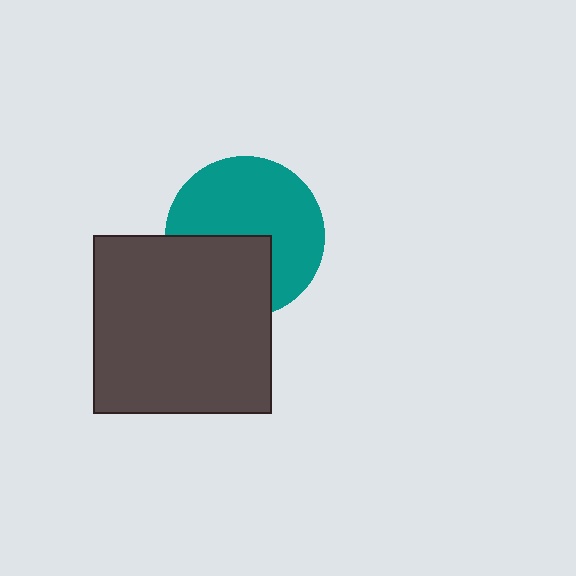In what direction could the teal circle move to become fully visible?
The teal circle could move up. That would shift it out from behind the dark gray square entirely.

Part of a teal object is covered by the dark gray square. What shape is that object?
It is a circle.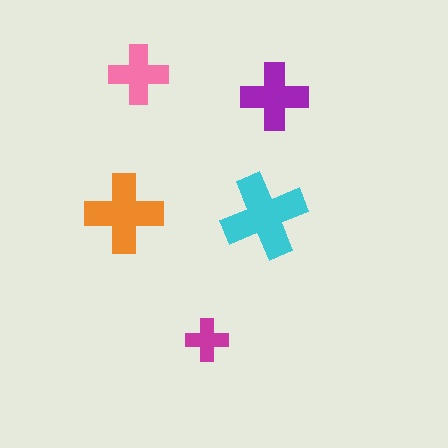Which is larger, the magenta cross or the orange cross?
The orange one.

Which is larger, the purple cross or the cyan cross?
The cyan one.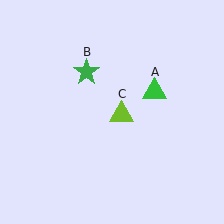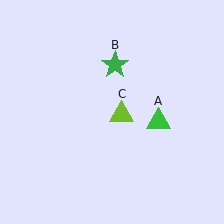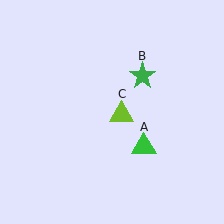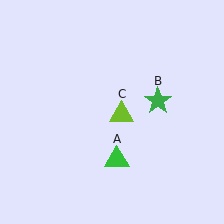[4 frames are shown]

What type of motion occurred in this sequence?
The green triangle (object A), green star (object B) rotated clockwise around the center of the scene.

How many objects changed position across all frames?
2 objects changed position: green triangle (object A), green star (object B).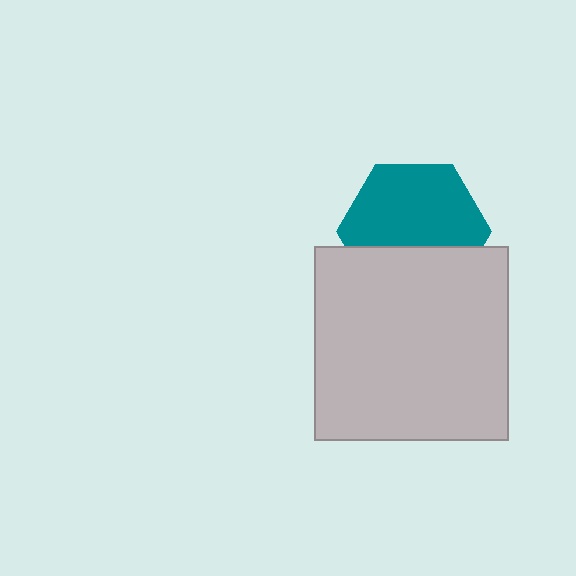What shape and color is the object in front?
The object in front is a light gray square.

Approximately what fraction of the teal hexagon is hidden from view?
Roughly 37% of the teal hexagon is hidden behind the light gray square.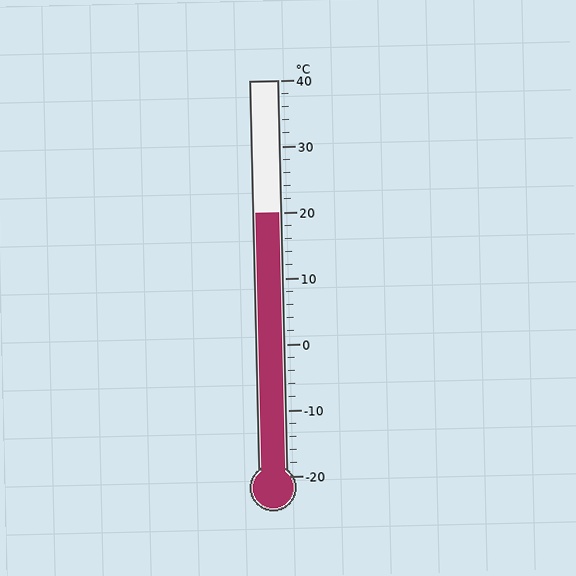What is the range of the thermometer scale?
The thermometer scale ranges from -20°C to 40°C.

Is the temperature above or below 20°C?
The temperature is at 20°C.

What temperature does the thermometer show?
The thermometer shows approximately 20°C.